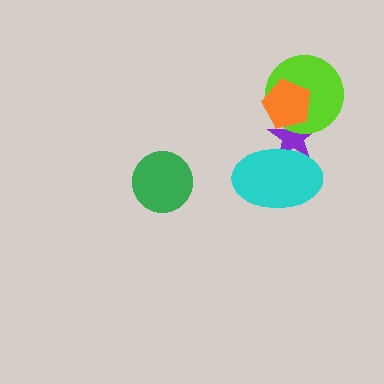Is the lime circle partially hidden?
Yes, it is partially covered by another shape.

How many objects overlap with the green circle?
0 objects overlap with the green circle.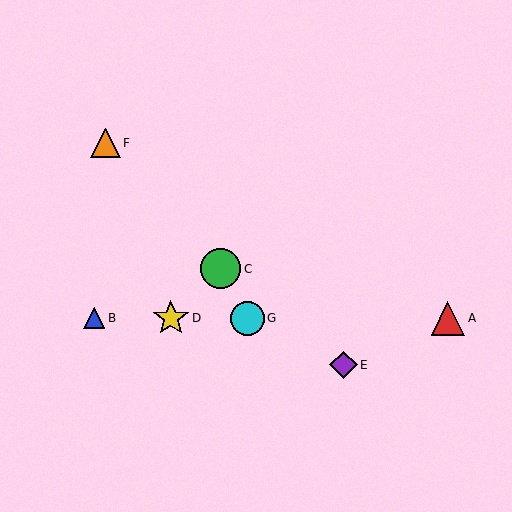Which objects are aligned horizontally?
Objects A, B, D, G are aligned horizontally.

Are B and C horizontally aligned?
No, B is at y≈318 and C is at y≈269.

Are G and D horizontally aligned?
Yes, both are at y≈318.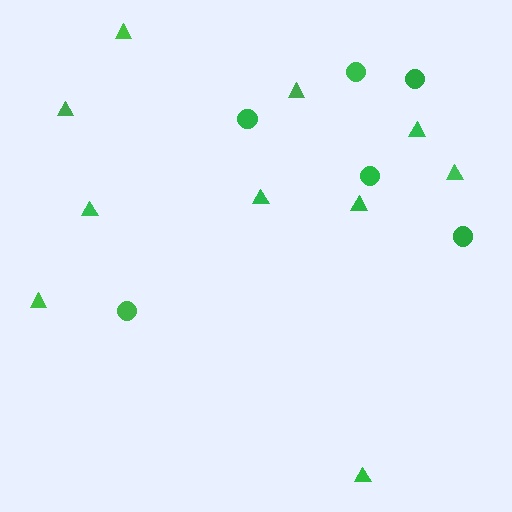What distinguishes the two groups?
There are 2 groups: one group of circles (6) and one group of triangles (10).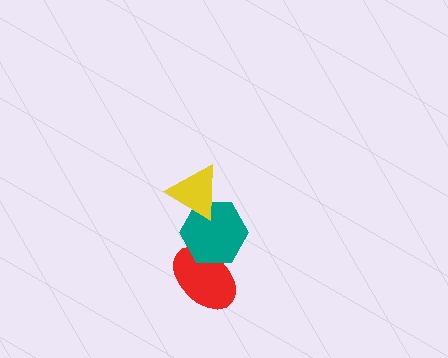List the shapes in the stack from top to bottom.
From top to bottom: the yellow triangle, the teal hexagon, the red ellipse.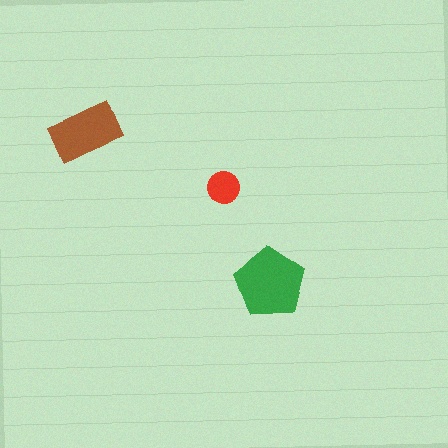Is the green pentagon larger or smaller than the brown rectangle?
Larger.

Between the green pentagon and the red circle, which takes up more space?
The green pentagon.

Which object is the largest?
The green pentagon.